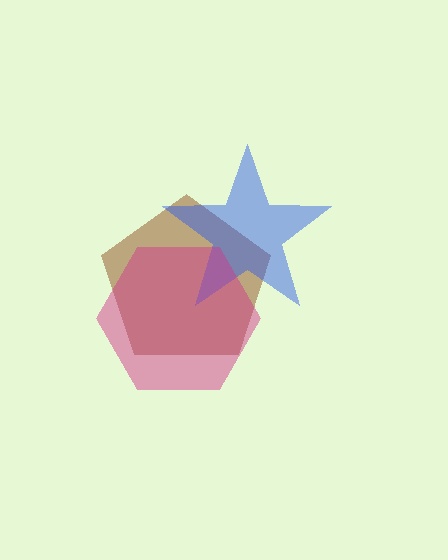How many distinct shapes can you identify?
There are 3 distinct shapes: a brown pentagon, a blue star, a magenta hexagon.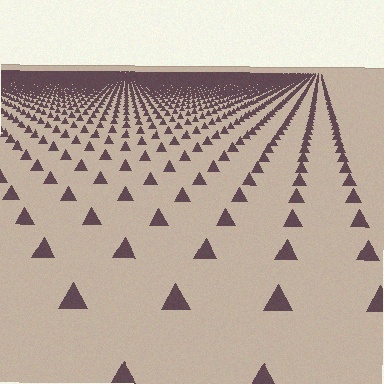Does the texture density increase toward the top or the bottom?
Density increases toward the top.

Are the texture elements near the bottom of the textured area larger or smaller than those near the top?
Larger. Near the bottom, elements are closer to the viewer and appear at a bigger on-screen size.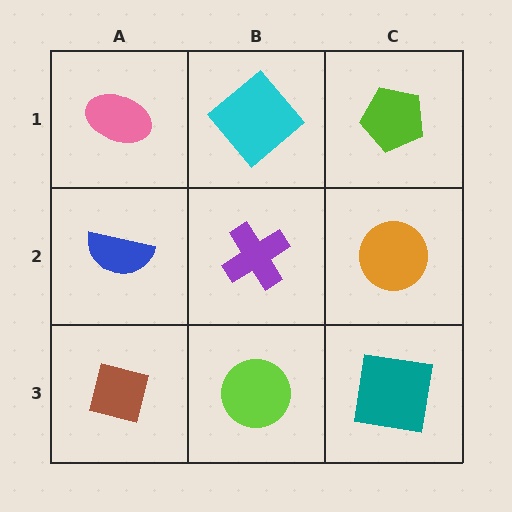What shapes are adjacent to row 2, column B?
A cyan diamond (row 1, column B), a lime circle (row 3, column B), a blue semicircle (row 2, column A), an orange circle (row 2, column C).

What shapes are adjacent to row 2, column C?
A lime pentagon (row 1, column C), a teal square (row 3, column C), a purple cross (row 2, column B).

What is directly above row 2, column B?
A cyan diamond.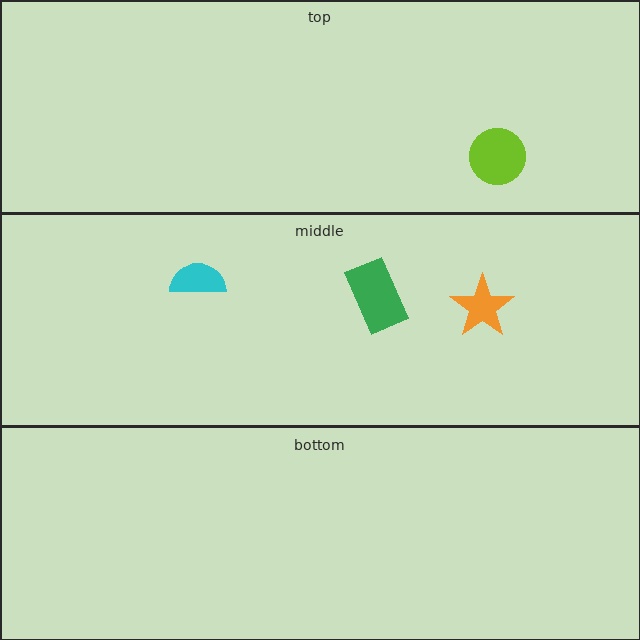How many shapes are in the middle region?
3.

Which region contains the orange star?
The middle region.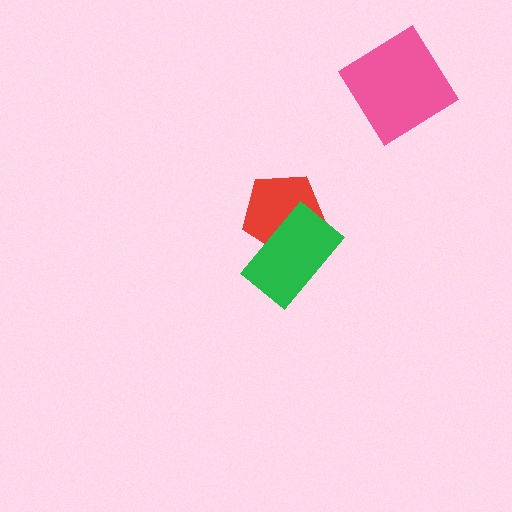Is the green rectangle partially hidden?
No, no other shape covers it.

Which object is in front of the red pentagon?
The green rectangle is in front of the red pentagon.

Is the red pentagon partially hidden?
Yes, it is partially covered by another shape.